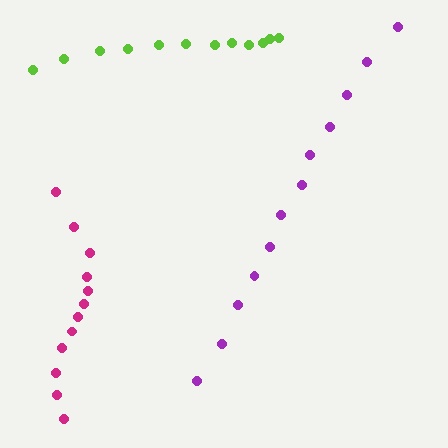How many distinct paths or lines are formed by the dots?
There are 3 distinct paths.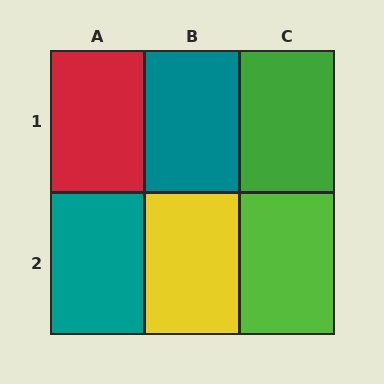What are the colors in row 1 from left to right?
Red, teal, green.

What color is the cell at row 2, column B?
Yellow.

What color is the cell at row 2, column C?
Lime.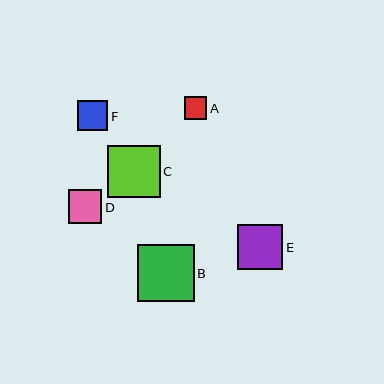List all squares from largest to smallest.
From largest to smallest: B, C, E, D, F, A.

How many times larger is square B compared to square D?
Square B is approximately 1.7 times the size of square D.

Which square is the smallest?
Square A is the smallest with a size of approximately 23 pixels.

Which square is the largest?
Square B is the largest with a size of approximately 57 pixels.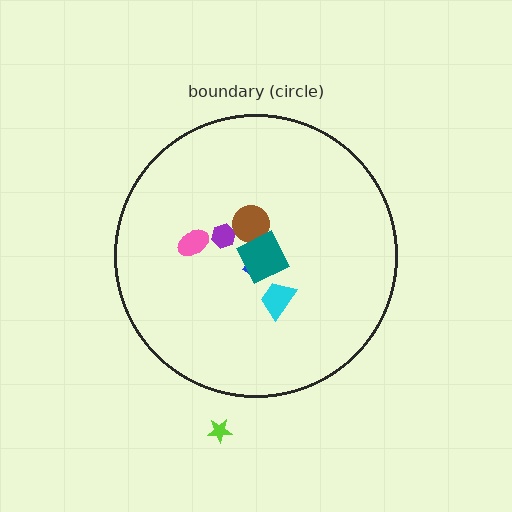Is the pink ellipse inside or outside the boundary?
Inside.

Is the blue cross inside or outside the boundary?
Inside.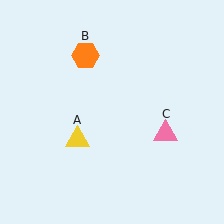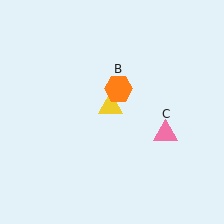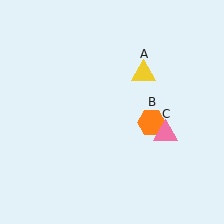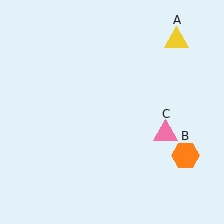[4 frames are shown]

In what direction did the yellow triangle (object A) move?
The yellow triangle (object A) moved up and to the right.